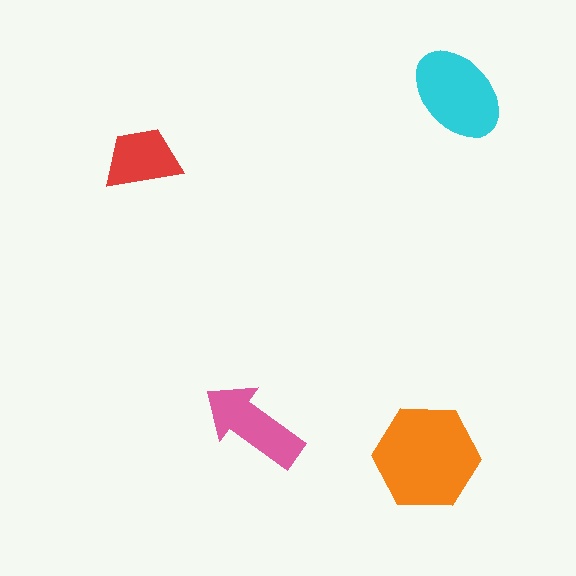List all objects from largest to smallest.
The orange hexagon, the cyan ellipse, the pink arrow, the red trapezoid.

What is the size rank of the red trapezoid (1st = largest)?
4th.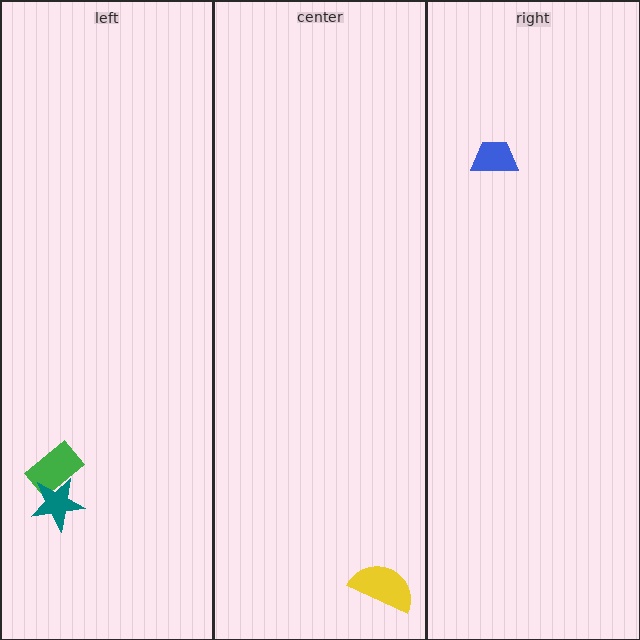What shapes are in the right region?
The blue trapezoid.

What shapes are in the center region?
The yellow semicircle.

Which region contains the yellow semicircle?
The center region.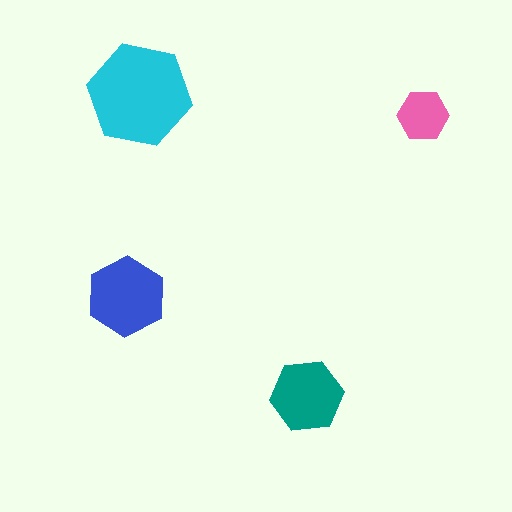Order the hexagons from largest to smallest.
the cyan one, the blue one, the teal one, the pink one.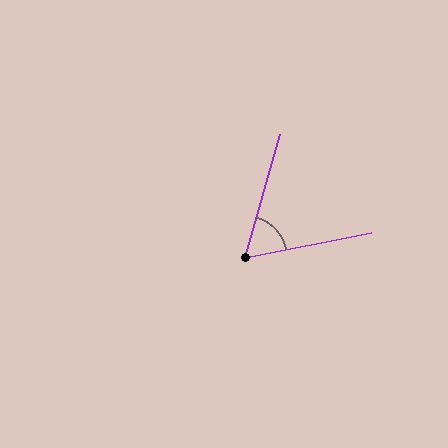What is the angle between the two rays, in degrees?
Approximately 63 degrees.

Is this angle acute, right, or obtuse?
It is acute.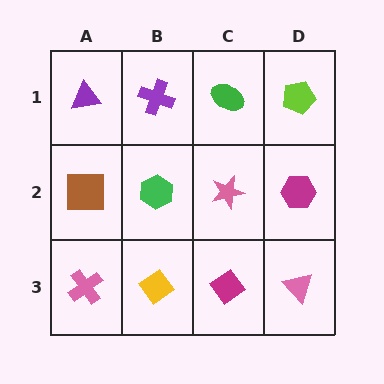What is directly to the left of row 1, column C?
A purple cross.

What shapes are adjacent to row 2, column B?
A purple cross (row 1, column B), a yellow diamond (row 3, column B), a brown square (row 2, column A), a pink star (row 2, column C).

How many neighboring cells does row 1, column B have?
3.